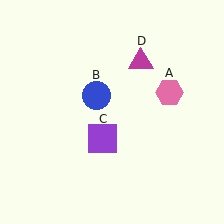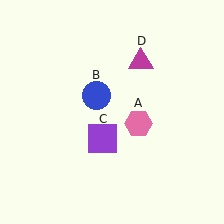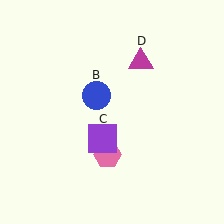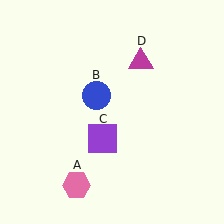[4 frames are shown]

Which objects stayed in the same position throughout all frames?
Blue circle (object B) and purple square (object C) and magenta triangle (object D) remained stationary.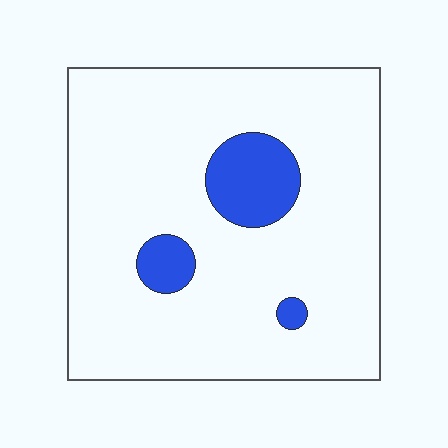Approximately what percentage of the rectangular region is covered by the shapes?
Approximately 10%.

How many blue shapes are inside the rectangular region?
3.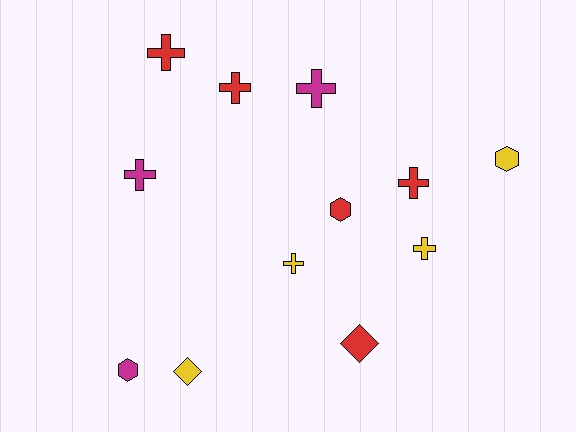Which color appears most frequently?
Red, with 5 objects.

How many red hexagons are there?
There is 1 red hexagon.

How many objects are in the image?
There are 12 objects.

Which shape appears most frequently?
Cross, with 7 objects.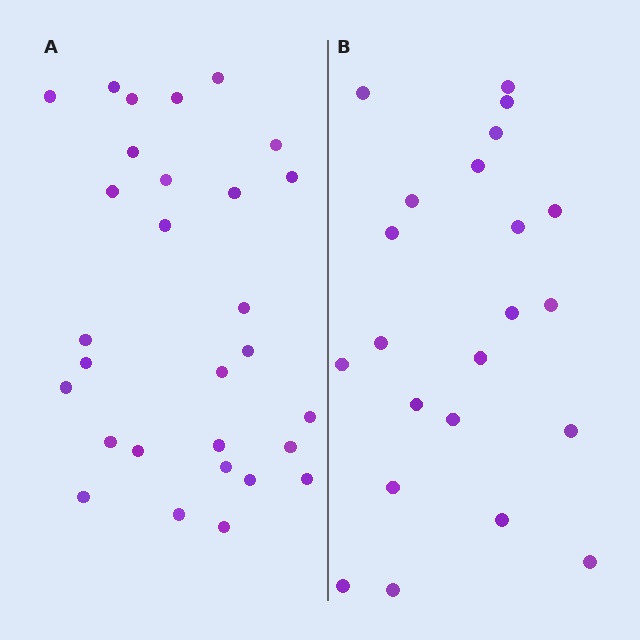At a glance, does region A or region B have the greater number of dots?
Region A (the left region) has more dots.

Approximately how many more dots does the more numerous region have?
Region A has roughly 8 or so more dots than region B.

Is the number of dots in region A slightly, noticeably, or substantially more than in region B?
Region A has noticeably more, but not dramatically so. The ratio is roughly 1.3 to 1.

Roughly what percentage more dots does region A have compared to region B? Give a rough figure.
About 30% more.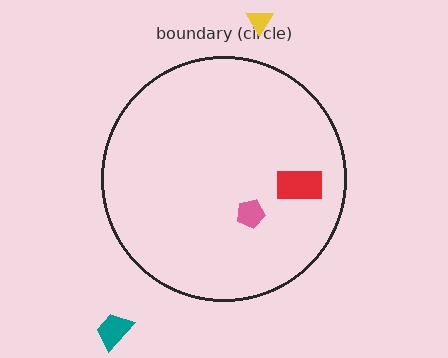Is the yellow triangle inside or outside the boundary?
Outside.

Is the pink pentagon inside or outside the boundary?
Inside.